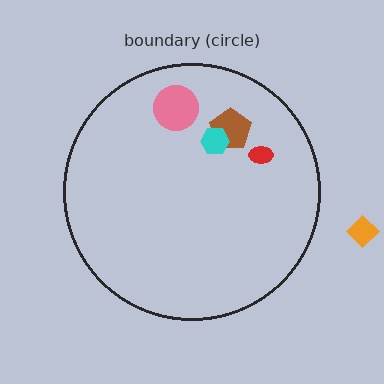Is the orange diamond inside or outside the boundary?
Outside.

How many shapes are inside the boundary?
4 inside, 1 outside.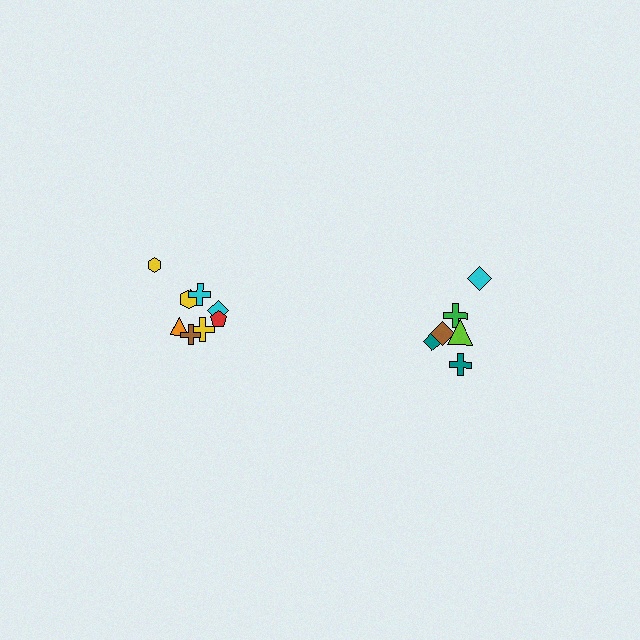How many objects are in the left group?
There are 8 objects.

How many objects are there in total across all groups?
There are 14 objects.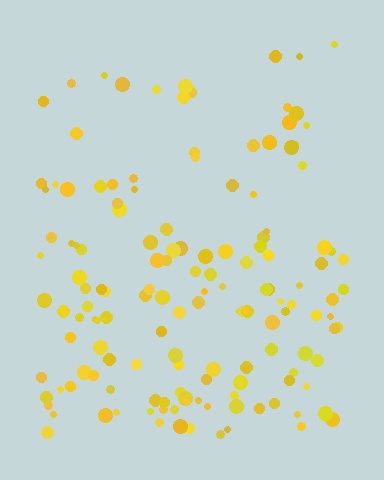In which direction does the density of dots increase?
From top to bottom, with the bottom side densest.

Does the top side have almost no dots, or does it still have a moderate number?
Still a moderate number, just noticeably fewer than the bottom.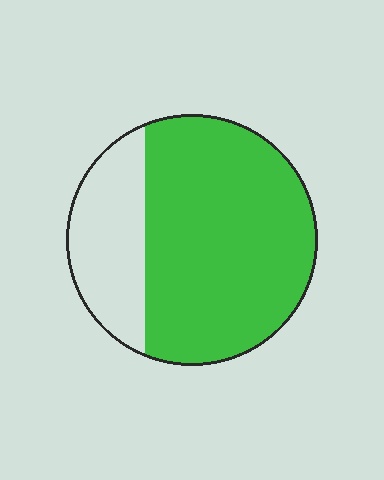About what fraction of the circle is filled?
About three quarters (3/4).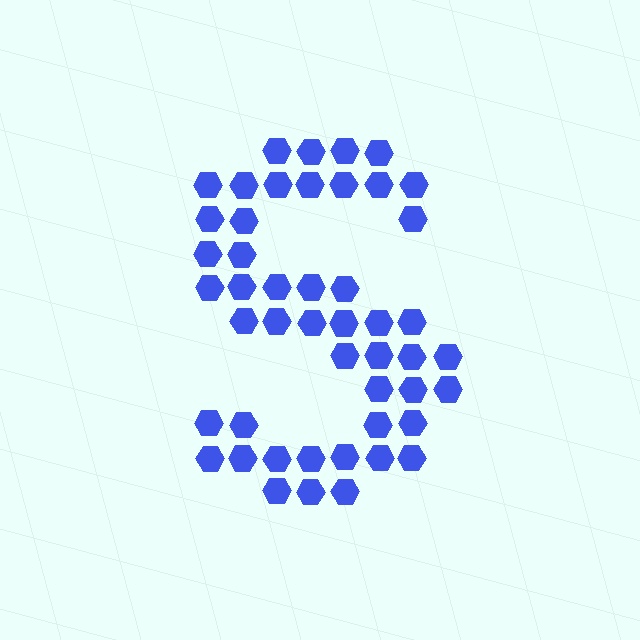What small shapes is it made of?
It is made of small hexagons.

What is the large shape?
The large shape is the letter S.